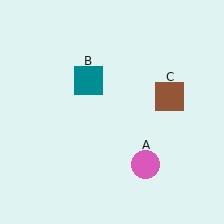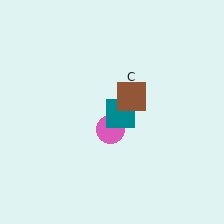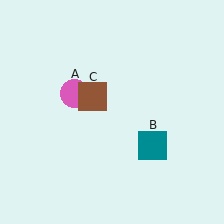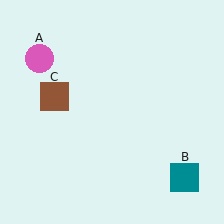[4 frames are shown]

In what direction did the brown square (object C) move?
The brown square (object C) moved left.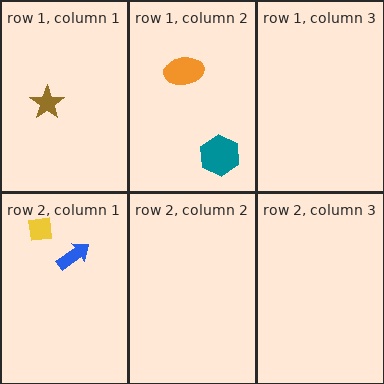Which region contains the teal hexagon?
The row 1, column 2 region.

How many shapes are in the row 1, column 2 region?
2.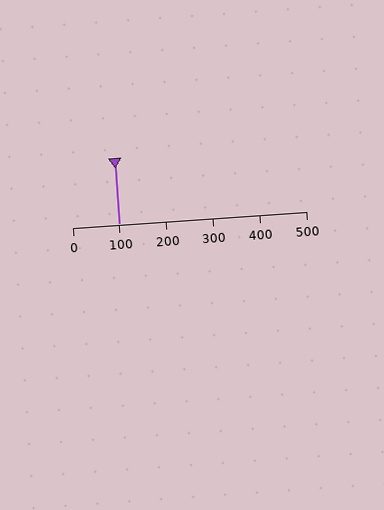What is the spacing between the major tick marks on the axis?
The major ticks are spaced 100 apart.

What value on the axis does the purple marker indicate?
The marker indicates approximately 100.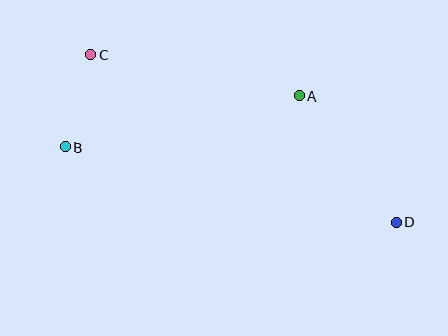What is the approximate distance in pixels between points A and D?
The distance between A and D is approximately 159 pixels.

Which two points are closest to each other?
Points B and C are closest to each other.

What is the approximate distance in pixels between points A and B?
The distance between A and B is approximately 240 pixels.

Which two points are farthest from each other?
Points C and D are farthest from each other.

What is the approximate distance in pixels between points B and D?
The distance between B and D is approximately 339 pixels.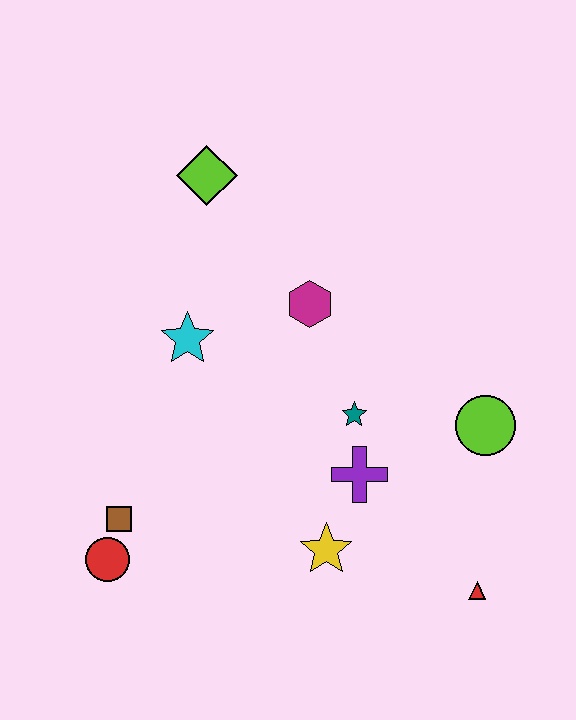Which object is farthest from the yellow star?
The lime diamond is farthest from the yellow star.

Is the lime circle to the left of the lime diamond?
No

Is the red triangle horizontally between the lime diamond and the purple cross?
No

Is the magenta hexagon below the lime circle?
No